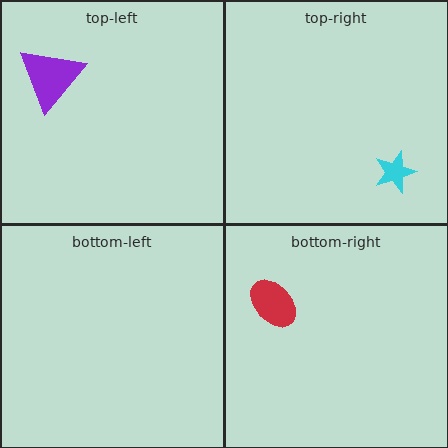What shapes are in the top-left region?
The purple triangle.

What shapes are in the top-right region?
The cyan star.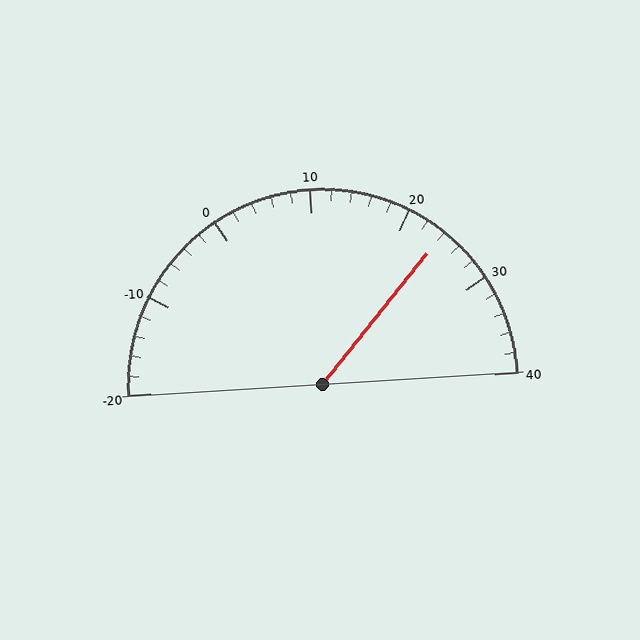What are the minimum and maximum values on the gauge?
The gauge ranges from -20 to 40.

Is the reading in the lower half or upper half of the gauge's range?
The reading is in the upper half of the range (-20 to 40).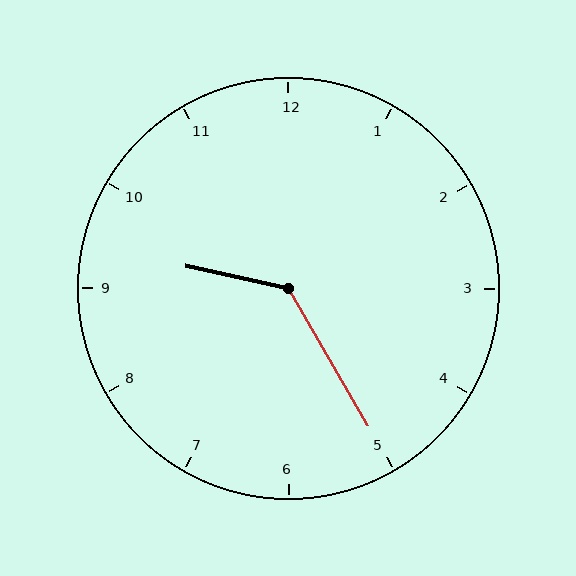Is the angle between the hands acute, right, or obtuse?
It is obtuse.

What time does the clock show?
9:25.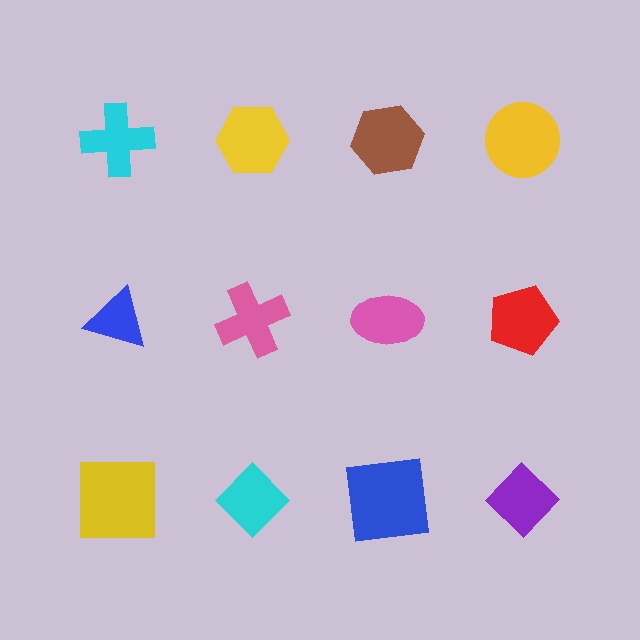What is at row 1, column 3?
A brown hexagon.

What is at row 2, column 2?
A pink cross.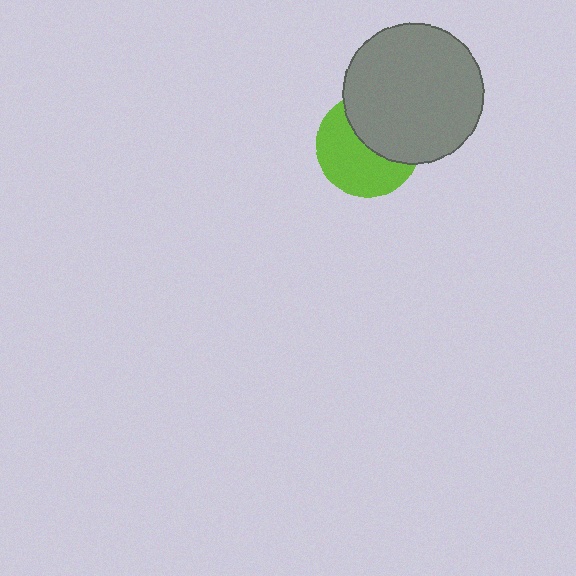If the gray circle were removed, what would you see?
You would see the complete lime circle.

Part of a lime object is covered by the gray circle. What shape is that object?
It is a circle.